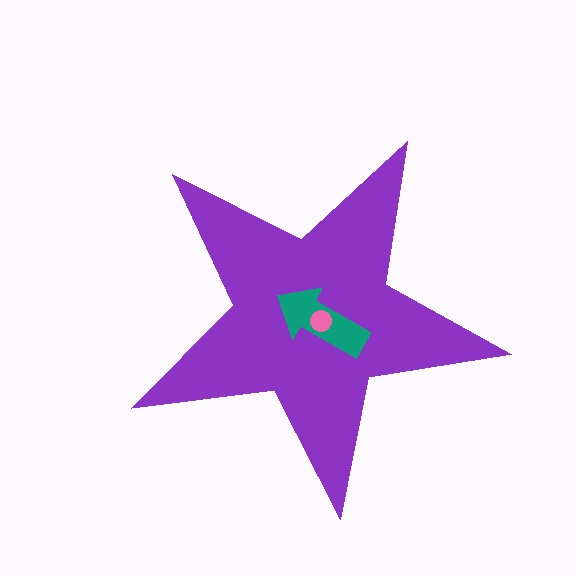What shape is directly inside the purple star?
The teal arrow.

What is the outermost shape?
The purple star.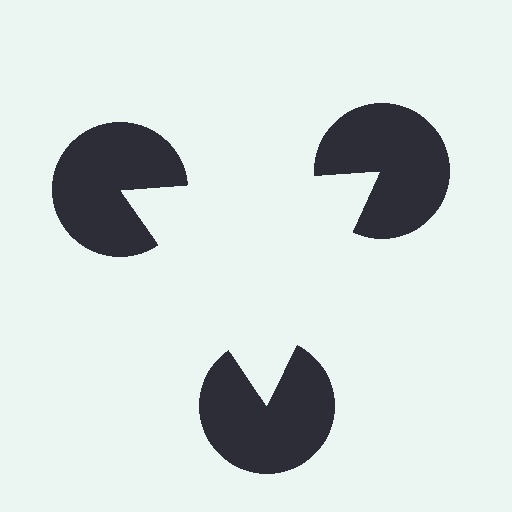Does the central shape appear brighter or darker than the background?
It typically appears slightly brighter than the background, even though no actual brightness change is drawn.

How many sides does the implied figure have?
3 sides.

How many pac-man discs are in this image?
There are 3 — one at each vertex of the illusory triangle.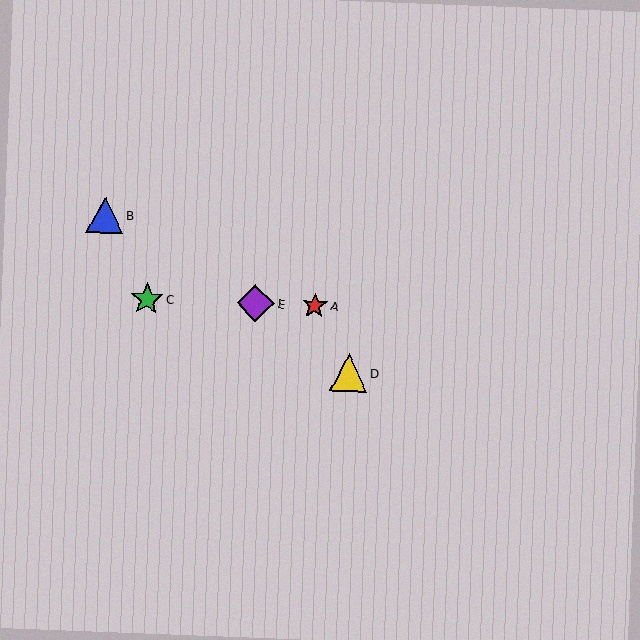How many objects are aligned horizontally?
3 objects (A, C, E) are aligned horizontally.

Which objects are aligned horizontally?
Objects A, C, E are aligned horizontally.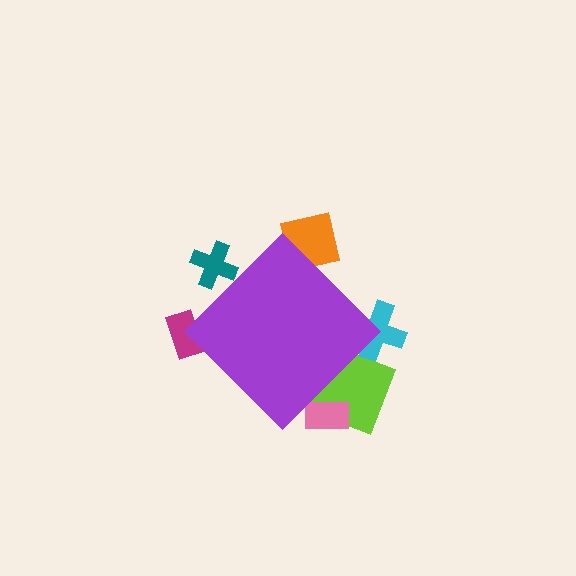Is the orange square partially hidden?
Yes, the orange square is partially hidden behind the purple diamond.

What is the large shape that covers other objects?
A purple diamond.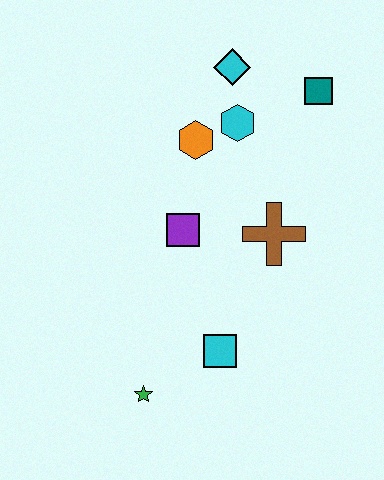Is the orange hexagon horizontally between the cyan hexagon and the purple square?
Yes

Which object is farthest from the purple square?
The teal square is farthest from the purple square.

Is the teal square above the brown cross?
Yes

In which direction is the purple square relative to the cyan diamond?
The purple square is below the cyan diamond.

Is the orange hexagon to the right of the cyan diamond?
No